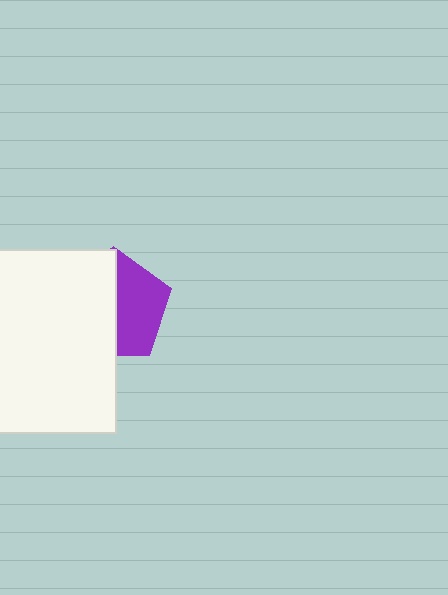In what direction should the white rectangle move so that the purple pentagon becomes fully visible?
The white rectangle should move left. That is the shortest direction to clear the overlap and leave the purple pentagon fully visible.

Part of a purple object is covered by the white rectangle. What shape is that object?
It is a pentagon.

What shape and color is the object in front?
The object in front is a white rectangle.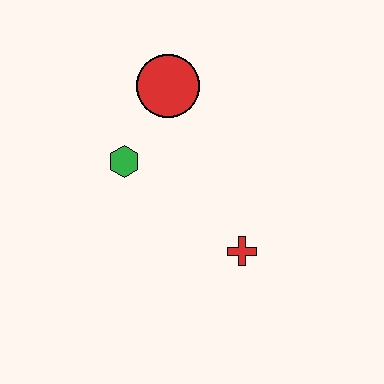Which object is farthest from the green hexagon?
The red cross is farthest from the green hexagon.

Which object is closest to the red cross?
The green hexagon is closest to the red cross.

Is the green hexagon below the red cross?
No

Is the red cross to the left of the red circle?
No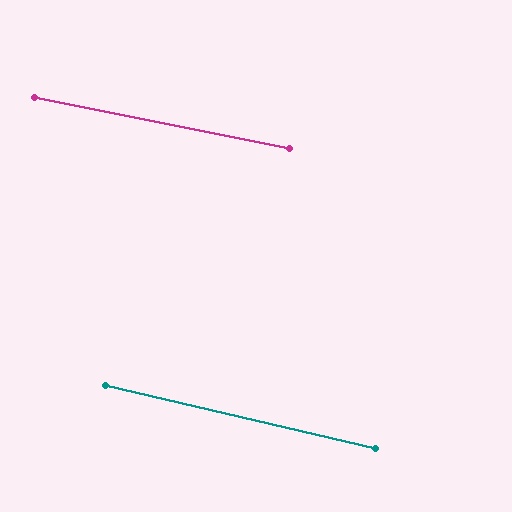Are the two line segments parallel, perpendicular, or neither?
Parallel — their directions differ by only 1.8°.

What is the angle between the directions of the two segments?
Approximately 2 degrees.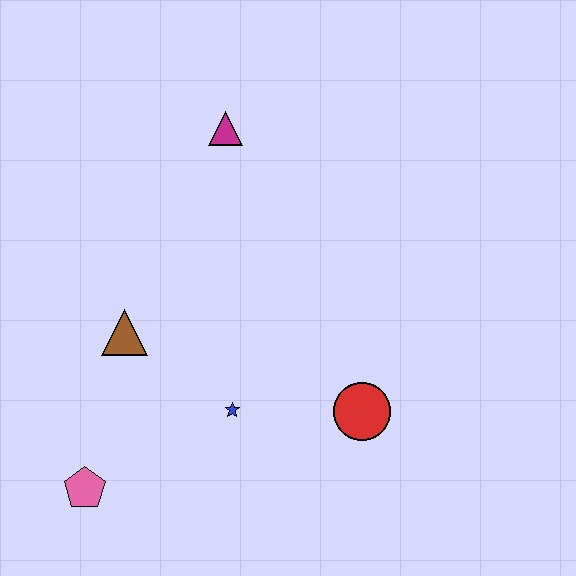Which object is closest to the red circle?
The blue star is closest to the red circle.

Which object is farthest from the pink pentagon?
The magenta triangle is farthest from the pink pentagon.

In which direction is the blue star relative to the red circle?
The blue star is to the left of the red circle.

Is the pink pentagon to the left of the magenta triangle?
Yes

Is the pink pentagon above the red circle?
No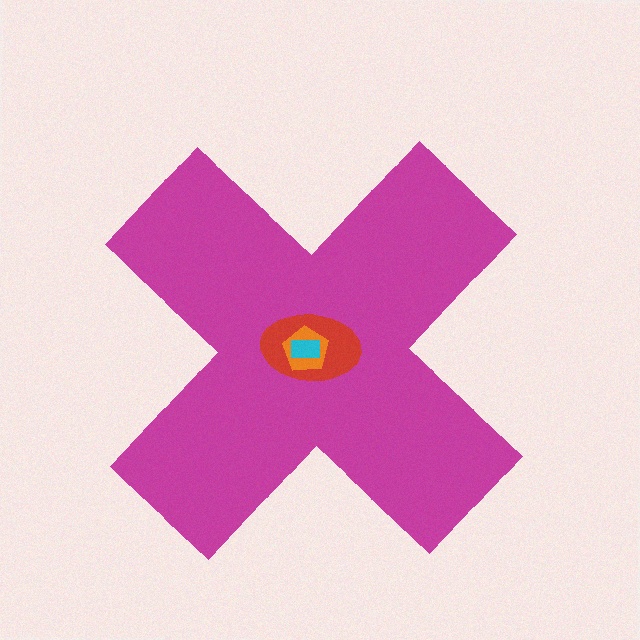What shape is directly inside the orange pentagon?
The cyan rectangle.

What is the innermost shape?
The cyan rectangle.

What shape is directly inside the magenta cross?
The red ellipse.